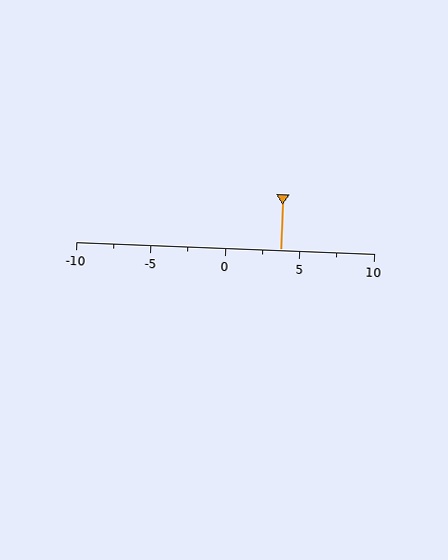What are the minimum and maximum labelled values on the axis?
The axis runs from -10 to 10.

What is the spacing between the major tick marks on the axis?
The major ticks are spaced 5 apart.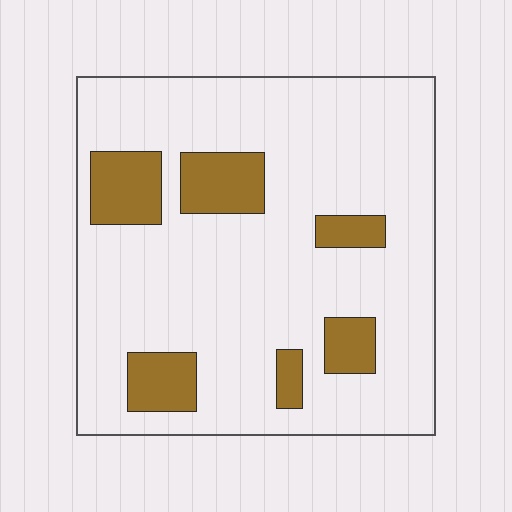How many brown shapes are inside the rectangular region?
6.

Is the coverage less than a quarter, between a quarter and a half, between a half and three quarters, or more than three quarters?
Less than a quarter.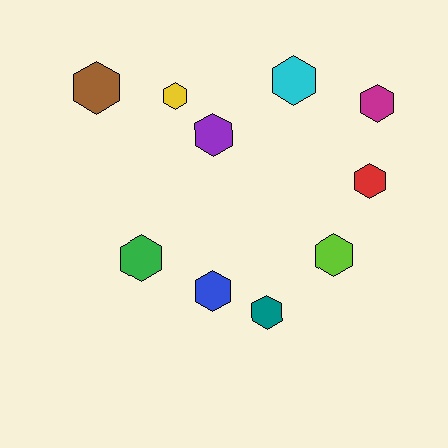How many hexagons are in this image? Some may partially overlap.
There are 10 hexagons.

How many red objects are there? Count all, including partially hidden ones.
There is 1 red object.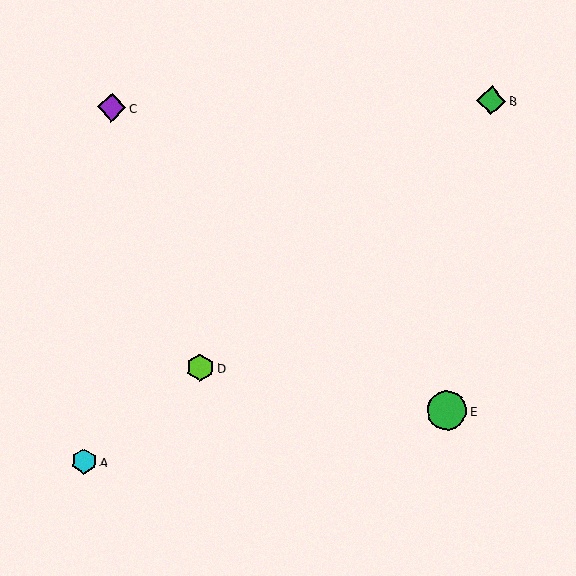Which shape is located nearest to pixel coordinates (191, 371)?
The lime hexagon (labeled D) at (200, 368) is nearest to that location.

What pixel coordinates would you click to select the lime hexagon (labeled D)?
Click at (200, 368) to select the lime hexagon D.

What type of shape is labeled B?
Shape B is a green diamond.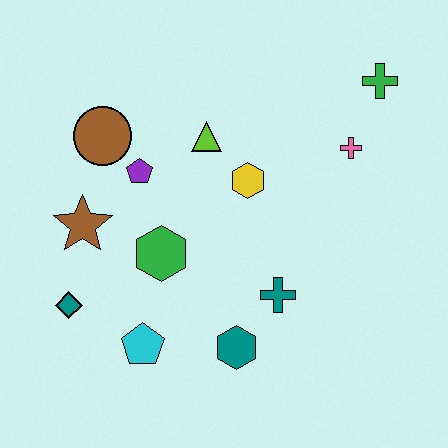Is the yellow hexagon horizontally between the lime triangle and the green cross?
Yes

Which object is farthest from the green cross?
The teal diamond is farthest from the green cross.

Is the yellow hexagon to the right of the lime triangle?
Yes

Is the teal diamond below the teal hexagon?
No